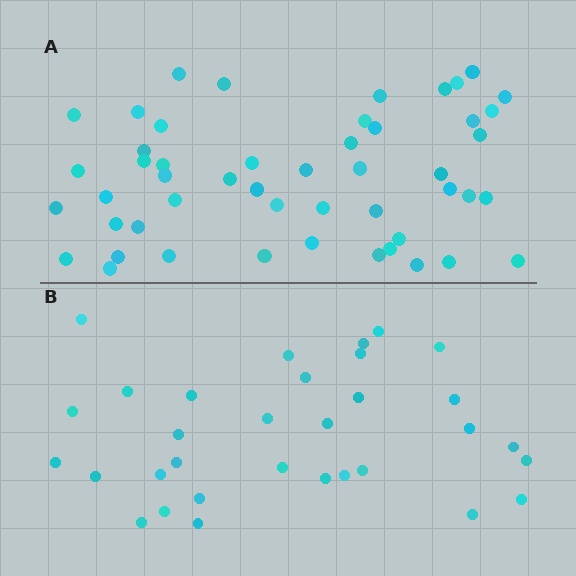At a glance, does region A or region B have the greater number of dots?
Region A (the top region) has more dots.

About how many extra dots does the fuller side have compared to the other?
Region A has approximately 20 more dots than region B.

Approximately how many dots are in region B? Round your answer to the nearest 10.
About 30 dots. (The exact count is 32, which rounds to 30.)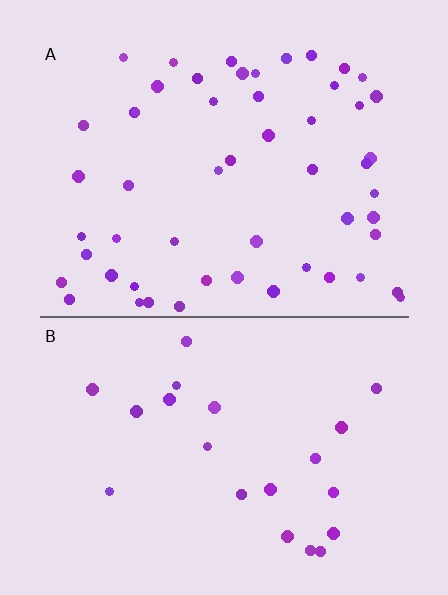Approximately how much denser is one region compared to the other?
Approximately 2.5× — region A over region B.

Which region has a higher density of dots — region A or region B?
A (the top).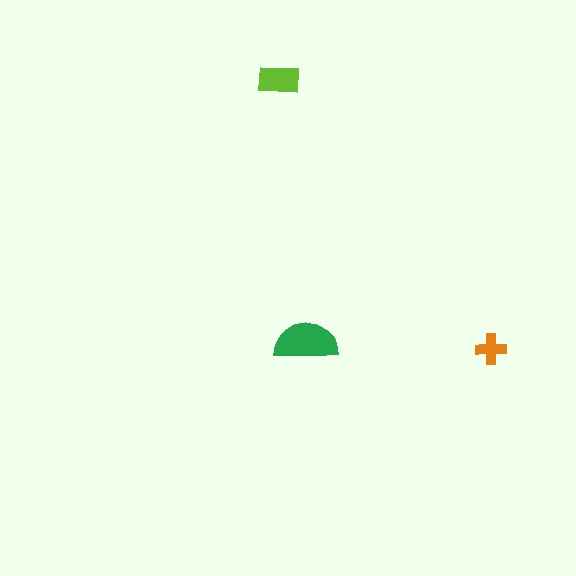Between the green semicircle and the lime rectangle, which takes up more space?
The green semicircle.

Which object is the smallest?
The orange cross.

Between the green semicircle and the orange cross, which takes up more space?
The green semicircle.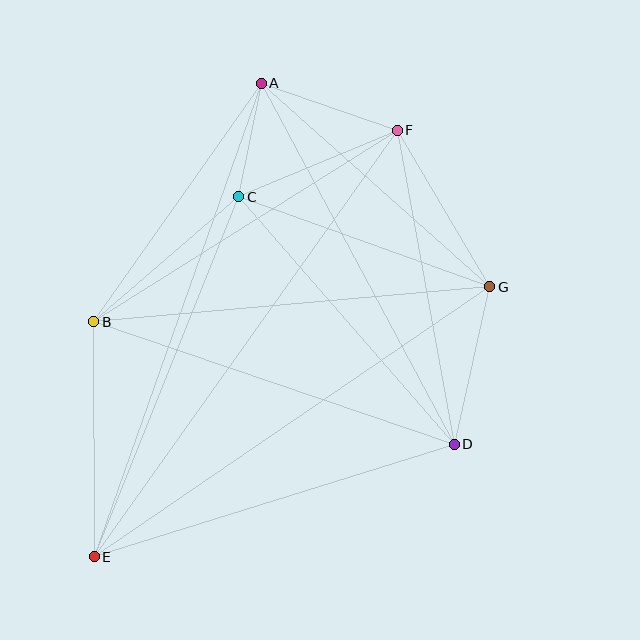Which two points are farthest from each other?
Points E and F are farthest from each other.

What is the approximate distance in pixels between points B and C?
The distance between B and C is approximately 191 pixels.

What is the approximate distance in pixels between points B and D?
The distance between B and D is approximately 381 pixels.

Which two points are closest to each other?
Points A and C are closest to each other.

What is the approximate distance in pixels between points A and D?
The distance between A and D is approximately 410 pixels.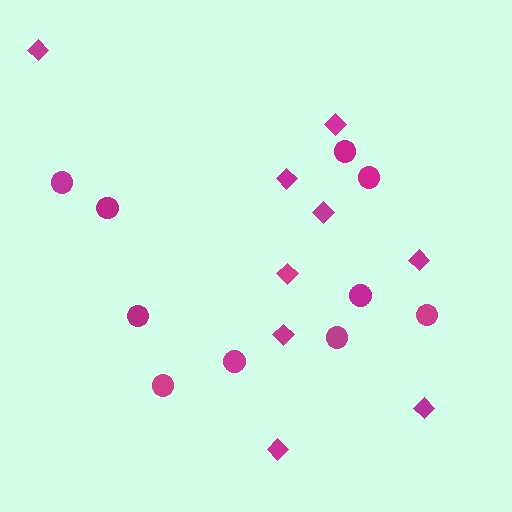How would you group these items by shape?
There are 2 groups: one group of circles (10) and one group of diamonds (9).